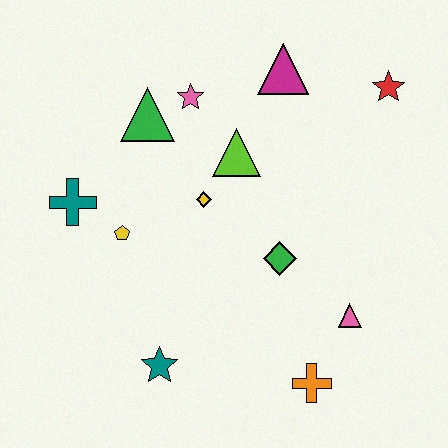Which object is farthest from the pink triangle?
The teal cross is farthest from the pink triangle.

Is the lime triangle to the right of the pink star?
Yes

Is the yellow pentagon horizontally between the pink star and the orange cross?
No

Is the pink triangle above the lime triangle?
No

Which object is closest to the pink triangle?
The orange cross is closest to the pink triangle.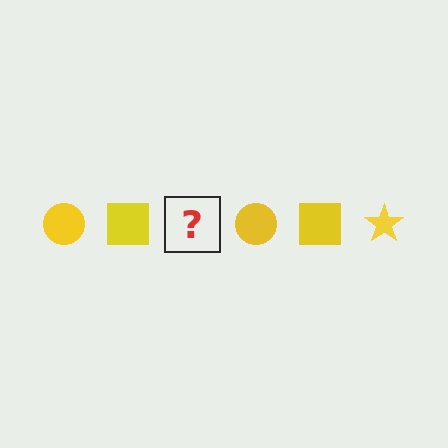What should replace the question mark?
The question mark should be replaced with a yellow star.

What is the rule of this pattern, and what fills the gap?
The rule is that the pattern cycles through circle, square, star shapes in yellow. The gap should be filled with a yellow star.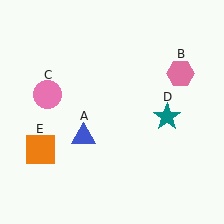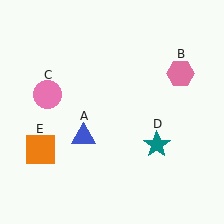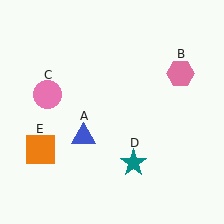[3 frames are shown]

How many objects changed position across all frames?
1 object changed position: teal star (object D).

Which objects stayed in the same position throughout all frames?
Blue triangle (object A) and pink hexagon (object B) and pink circle (object C) and orange square (object E) remained stationary.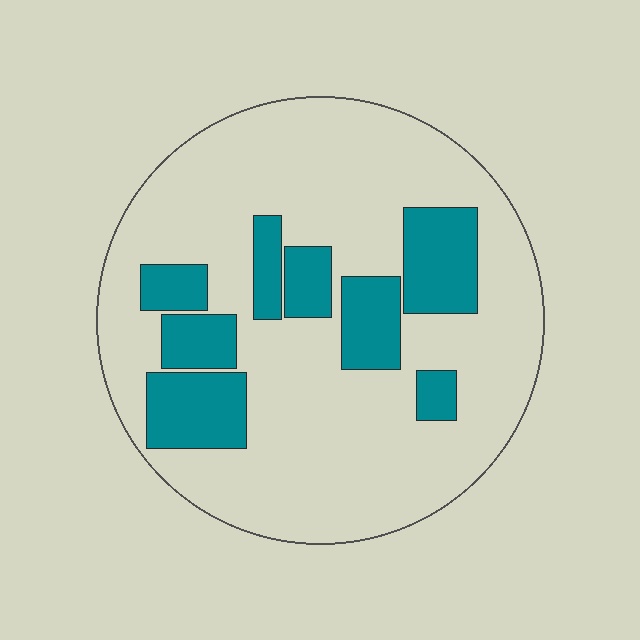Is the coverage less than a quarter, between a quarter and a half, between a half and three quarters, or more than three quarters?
Less than a quarter.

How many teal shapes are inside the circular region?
8.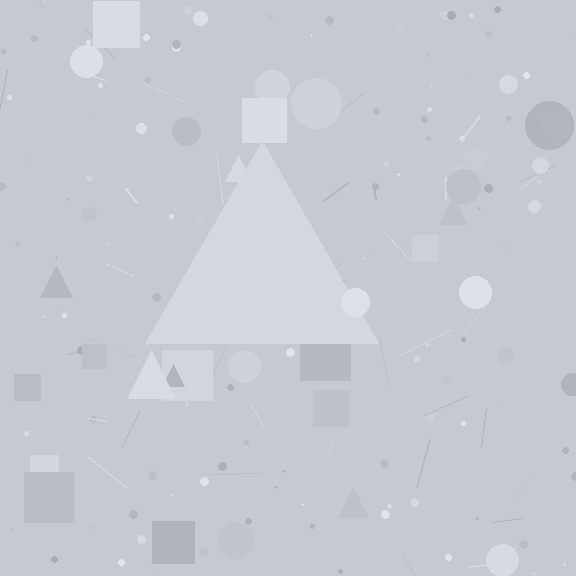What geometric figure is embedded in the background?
A triangle is embedded in the background.